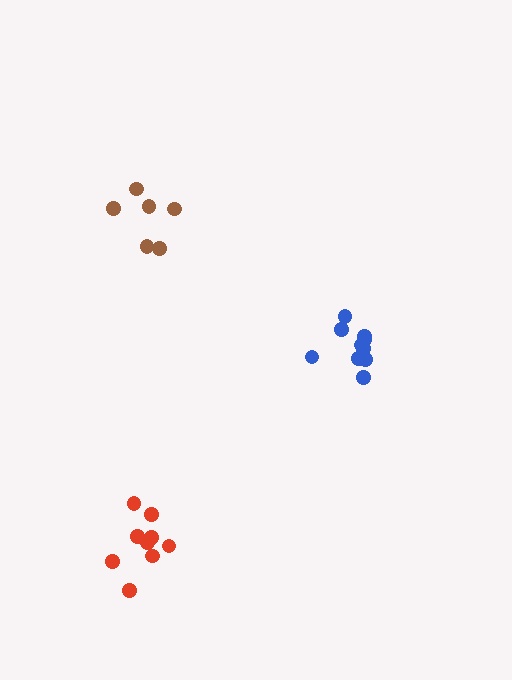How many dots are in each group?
Group 1: 9 dots, Group 2: 6 dots, Group 3: 10 dots (25 total).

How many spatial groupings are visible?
There are 3 spatial groupings.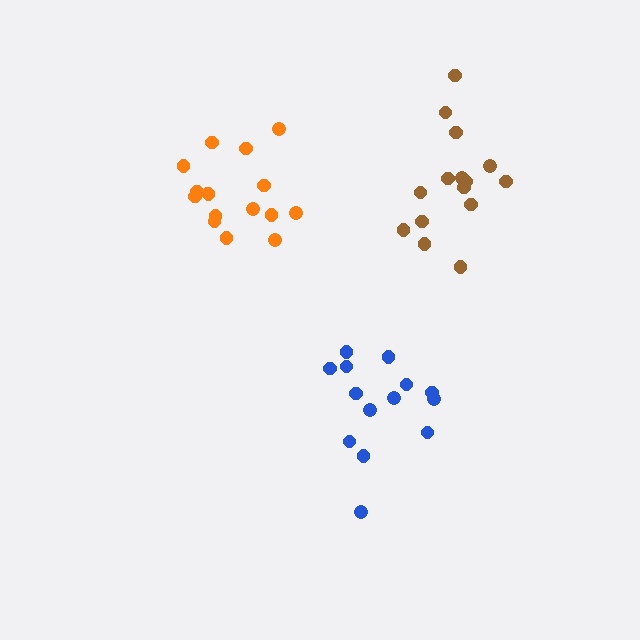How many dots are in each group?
Group 1: 16 dots, Group 2: 15 dots, Group 3: 14 dots (45 total).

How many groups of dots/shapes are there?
There are 3 groups.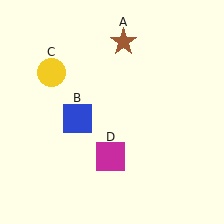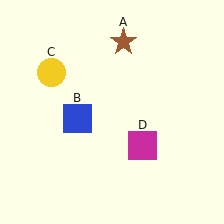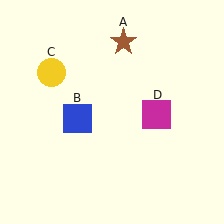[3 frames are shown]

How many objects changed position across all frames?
1 object changed position: magenta square (object D).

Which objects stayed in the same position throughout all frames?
Brown star (object A) and blue square (object B) and yellow circle (object C) remained stationary.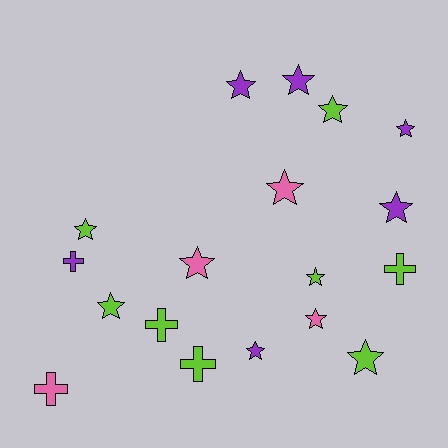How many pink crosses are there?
There is 1 pink cross.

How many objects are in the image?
There are 18 objects.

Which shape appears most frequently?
Star, with 13 objects.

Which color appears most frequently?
Lime, with 8 objects.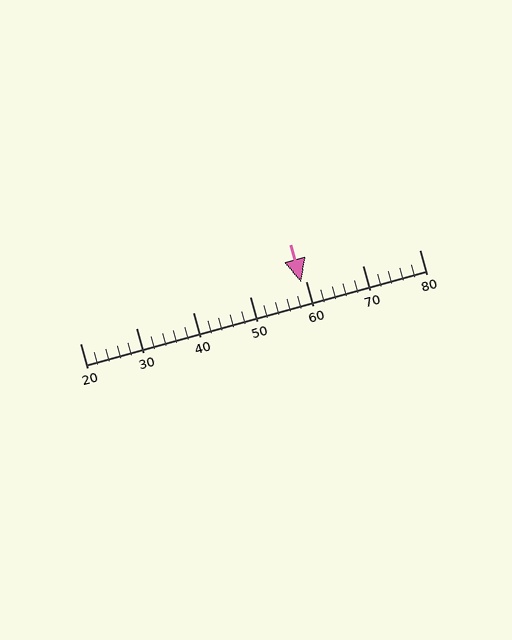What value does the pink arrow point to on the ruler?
The pink arrow points to approximately 59.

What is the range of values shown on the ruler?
The ruler shows values from 20 to 80.